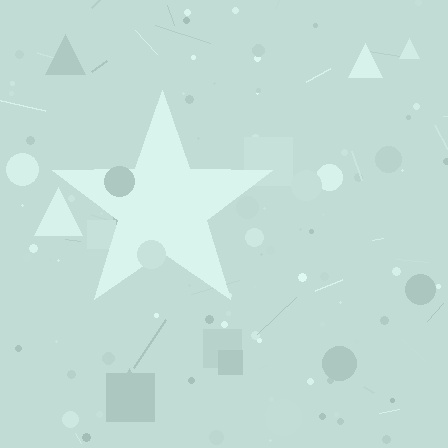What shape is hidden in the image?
A star is hidden in the image.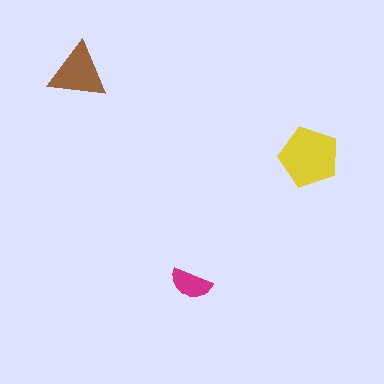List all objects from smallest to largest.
The magenta semicircle, the brown triangle, the yellow pentagon.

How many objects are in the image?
There are 3 objects in the image.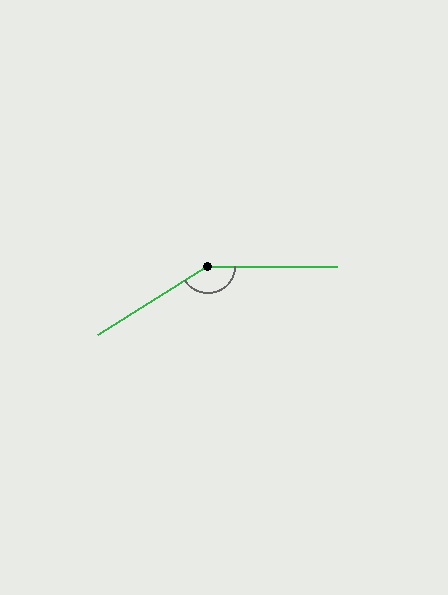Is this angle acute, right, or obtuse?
It is obtuse.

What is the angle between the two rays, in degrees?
Approximately 148 degrees.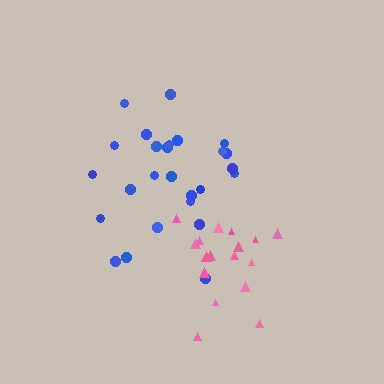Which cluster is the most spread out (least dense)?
Pink.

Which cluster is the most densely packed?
Blue.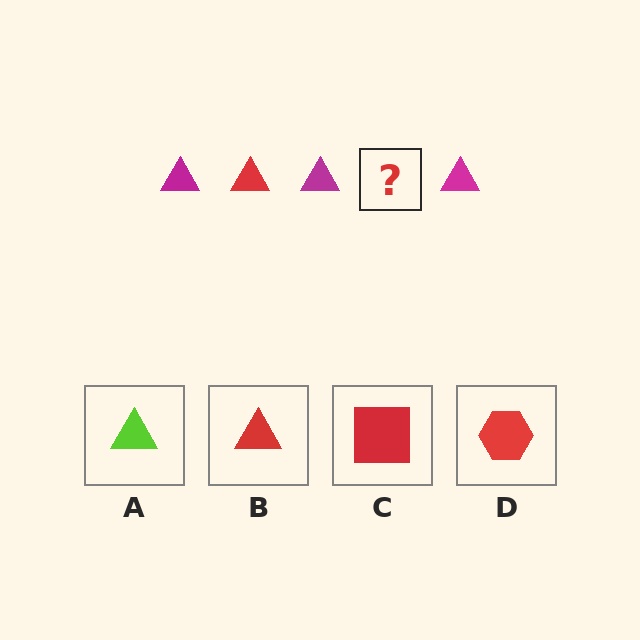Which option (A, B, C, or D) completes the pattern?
B.